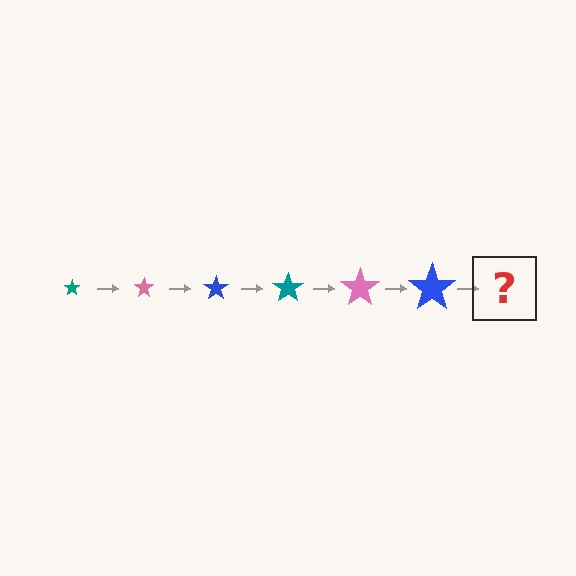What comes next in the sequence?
The next element should be a teal star, larger than the previous one.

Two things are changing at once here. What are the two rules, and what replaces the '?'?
The two rules are that the star grows larger each step and the color cycles through teal, pink, and blue. The '?' should be a teal star, larger than the previous one.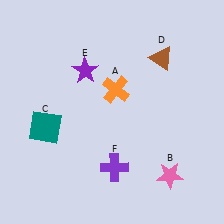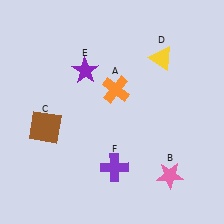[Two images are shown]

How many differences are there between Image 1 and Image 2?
There are 2 differences between the two images.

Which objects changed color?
C changed from teal to brown. D changed from brown to yellow.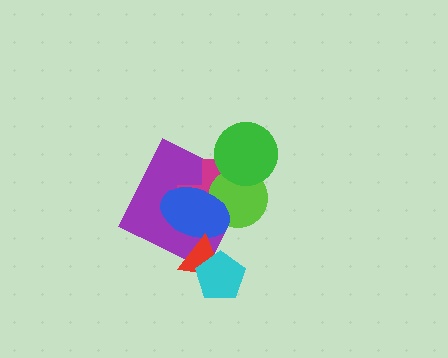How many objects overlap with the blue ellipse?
4 objects overlap with the blue ellipse.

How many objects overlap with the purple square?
4 objects overlap with the purple square.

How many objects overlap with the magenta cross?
4 objects overlap with the magenta cross.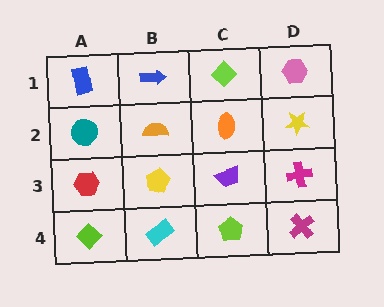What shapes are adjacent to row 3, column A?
A teal circle (row 2, column A), a lime diamond (row 4, column A), a yellow pentagon (row 3, column B).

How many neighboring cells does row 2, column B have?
4.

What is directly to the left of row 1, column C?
A blue arrow.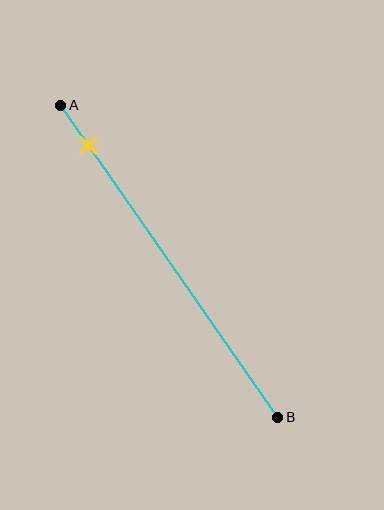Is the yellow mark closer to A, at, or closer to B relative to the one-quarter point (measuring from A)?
The yellow mark is closer to point A than the one-quarter point of segment AB.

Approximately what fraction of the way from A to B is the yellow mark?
The yellow mark is approximately 15% of the way from A to B.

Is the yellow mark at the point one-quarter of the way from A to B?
No, the mark is at about 15% from A, not at the 25% one-quarter point.